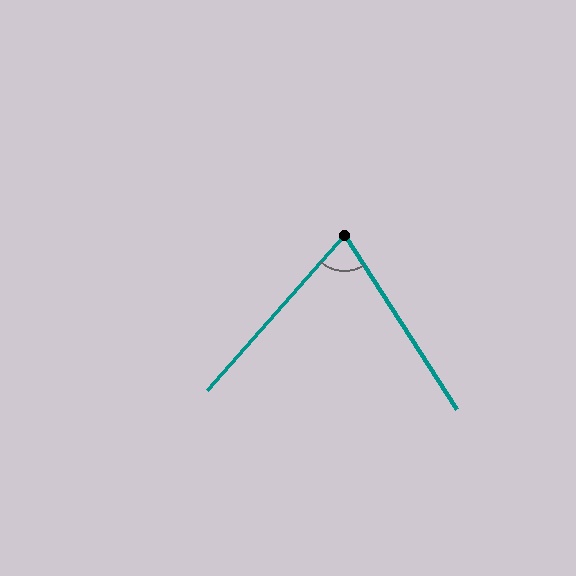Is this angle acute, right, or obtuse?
It is acute.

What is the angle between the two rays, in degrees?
Approximately 74 degrees.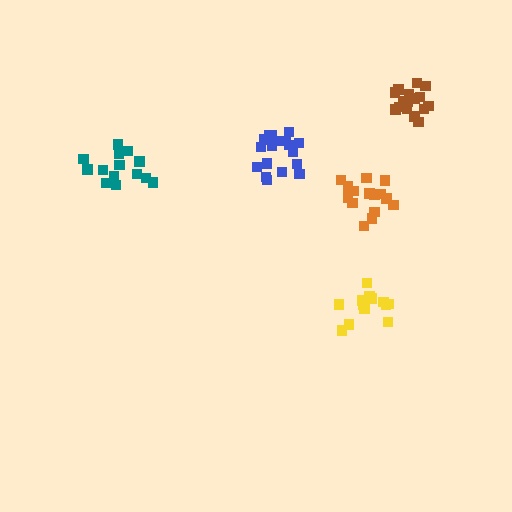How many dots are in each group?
Group 1: 16 dots, Group 2: 18 dots, Group 3: 14 dots, Group 4: 14 dots, Group 5: 17 dots (79 total).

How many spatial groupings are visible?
There are 5 spatial groupings.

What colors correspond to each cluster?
The clusters are colored: orange, blue, yellow, teal, brown.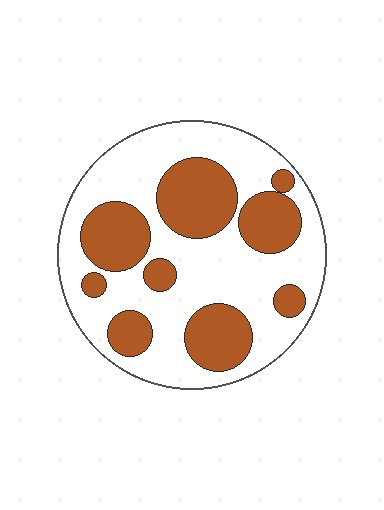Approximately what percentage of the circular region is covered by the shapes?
Approximately 35%.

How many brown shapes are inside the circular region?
9.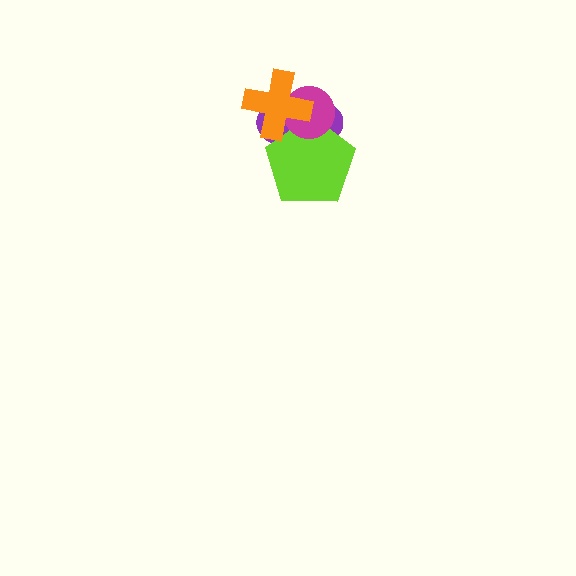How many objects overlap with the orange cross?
3 objects overlap with the orange cross.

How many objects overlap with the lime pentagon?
3 objects overlap with the lime pentagon.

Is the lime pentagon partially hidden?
Yes, it is partially covered by another shape.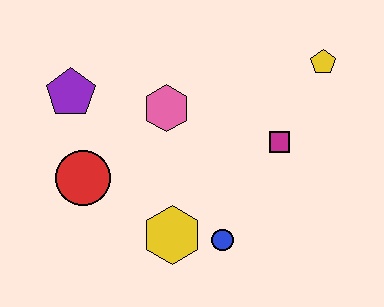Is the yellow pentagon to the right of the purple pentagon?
Yes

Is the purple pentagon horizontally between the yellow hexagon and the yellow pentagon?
No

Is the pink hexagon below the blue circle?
No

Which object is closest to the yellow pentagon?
The magenta square is closest to the yellow pentagon.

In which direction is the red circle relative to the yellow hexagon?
The red circle is to the left of the yellow hexagon.